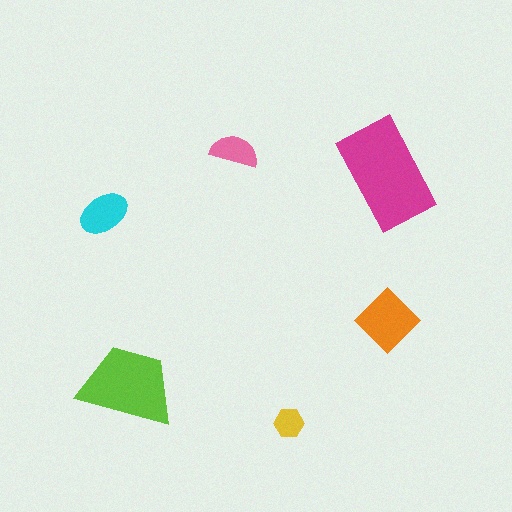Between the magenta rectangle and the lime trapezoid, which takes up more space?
The magenta rectangle.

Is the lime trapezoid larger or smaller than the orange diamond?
Larger.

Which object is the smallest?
The yellow hexagon.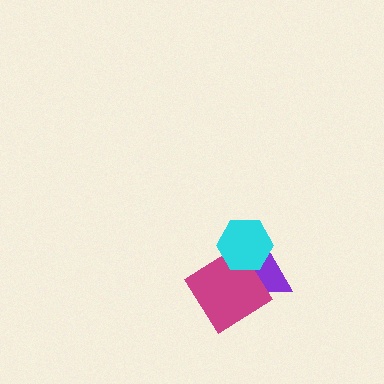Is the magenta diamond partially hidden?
Yes, it is partially covered by another shape.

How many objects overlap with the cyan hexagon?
2 objects overlap with the cyan hexagon.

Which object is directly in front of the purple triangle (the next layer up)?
The magenta diamond is directly in front of the purple triangle.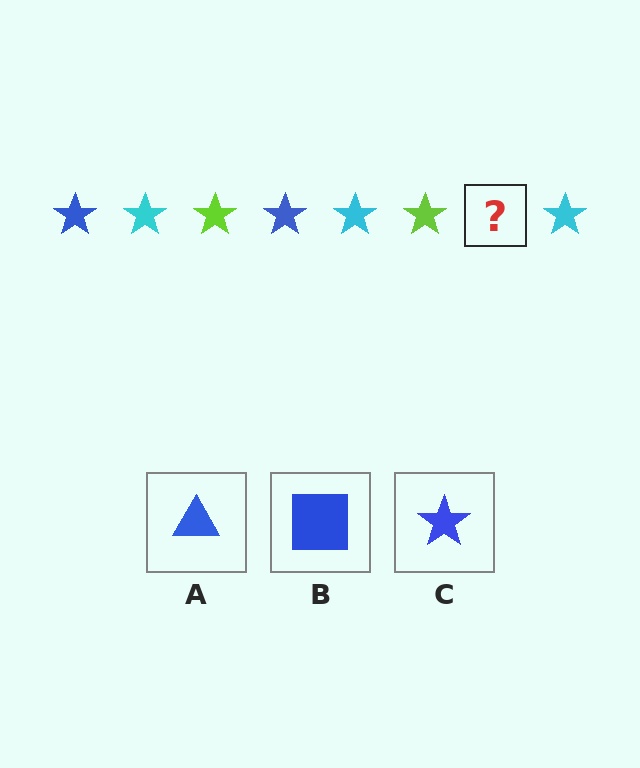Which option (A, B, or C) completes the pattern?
C.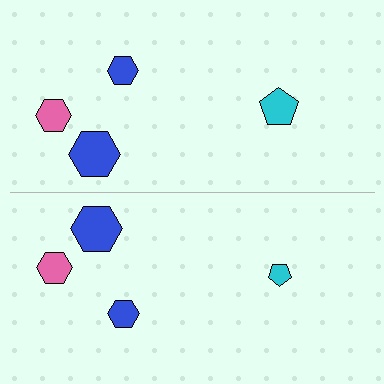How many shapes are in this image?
There are 8 shapes in this image.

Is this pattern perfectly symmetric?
No, the pattern is not perfectly symmetric. The cyan pentagon on the bottom side has a different size than its mirror counterpart.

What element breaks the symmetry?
The cyan pentagon on the bottom side has a different size than its mirror counterpart.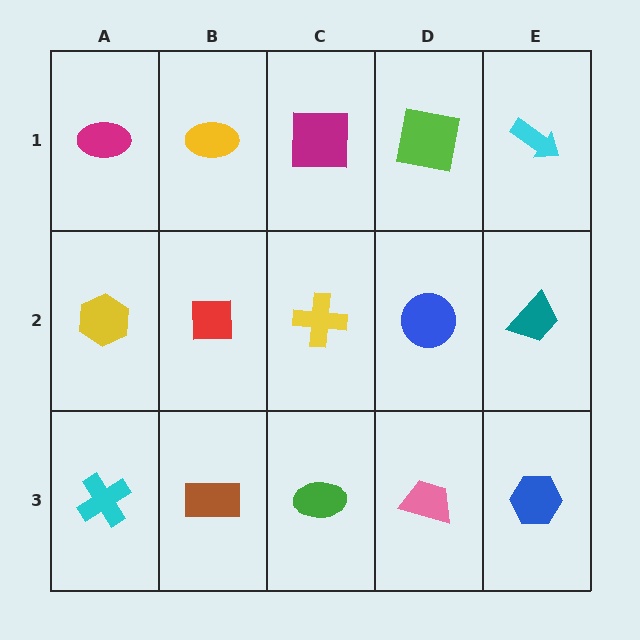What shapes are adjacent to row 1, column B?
A red square (row 2, column B), a magenta ellipse (row 1, column A), a magenta square (row 1, column C).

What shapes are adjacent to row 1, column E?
A teal trapezoid (row 2, column E), a lime square (row 1, column D).